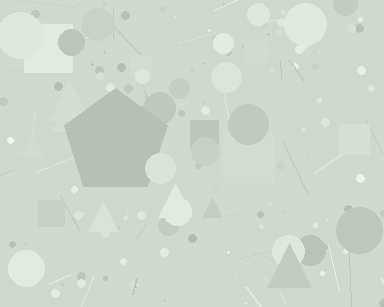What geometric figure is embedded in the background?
A pentagon is embedded in the background.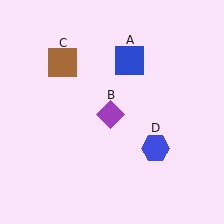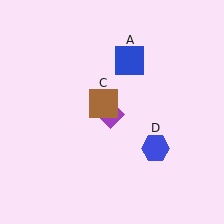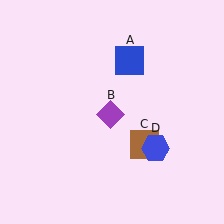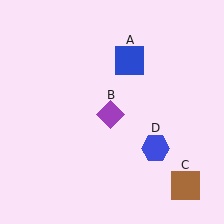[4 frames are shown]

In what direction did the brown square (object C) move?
The brown square (object C) moved down and to the right.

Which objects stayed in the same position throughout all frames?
Blue square (object A) and purple diamond (object B) and blue hexagon (object D) remained stationary.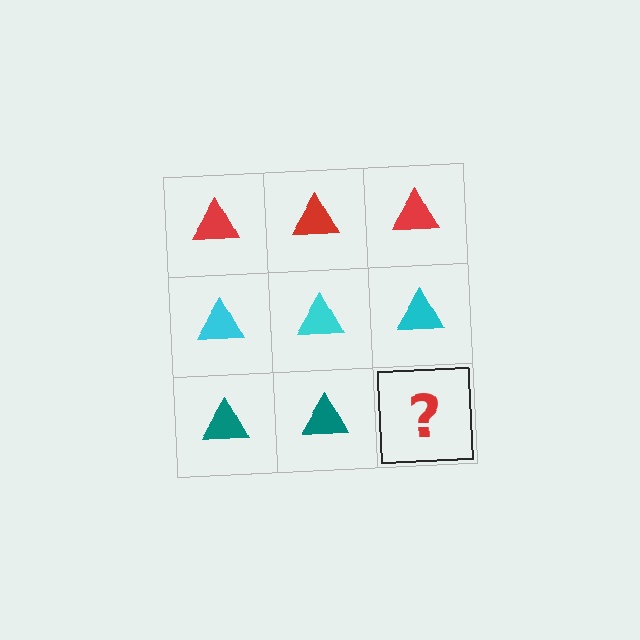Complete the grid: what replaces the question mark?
The question mark should be replaced with a teal triangle.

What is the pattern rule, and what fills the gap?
The rule is that each row has a consistent color. The gap should be filled with a teal triangle.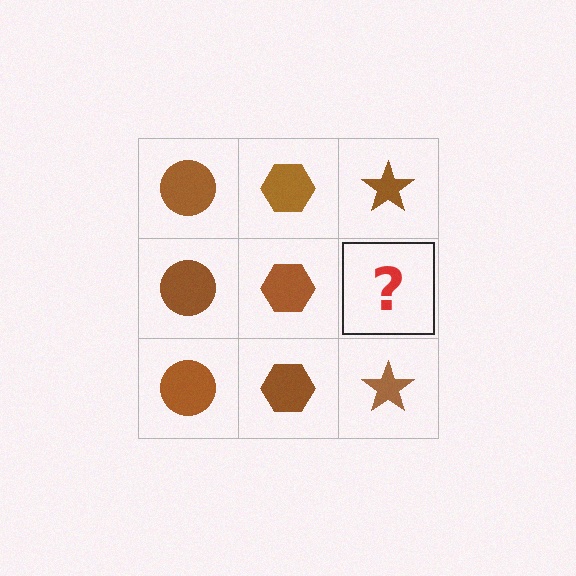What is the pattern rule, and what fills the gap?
The rule is that each column has a consistent shape. The gap should be filled with a brown star.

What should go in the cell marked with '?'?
The missing cell should contain a brown star.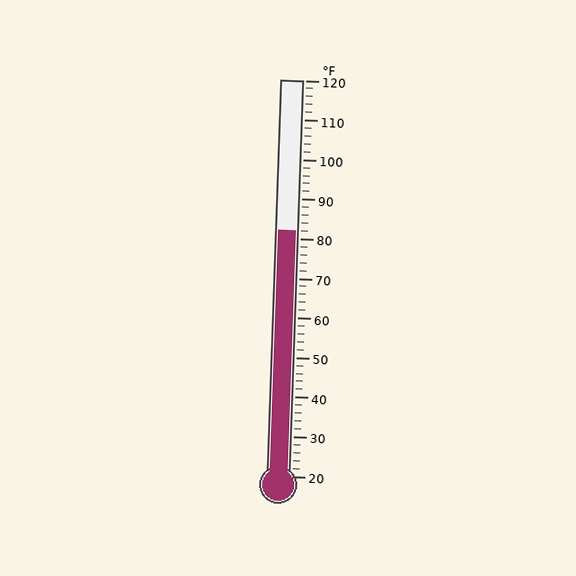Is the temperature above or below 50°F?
The temperature is above 50°F.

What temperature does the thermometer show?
The thermometer shows approximately 82°F.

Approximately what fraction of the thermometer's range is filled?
The thermometer is filled to approximately 60% of its range.